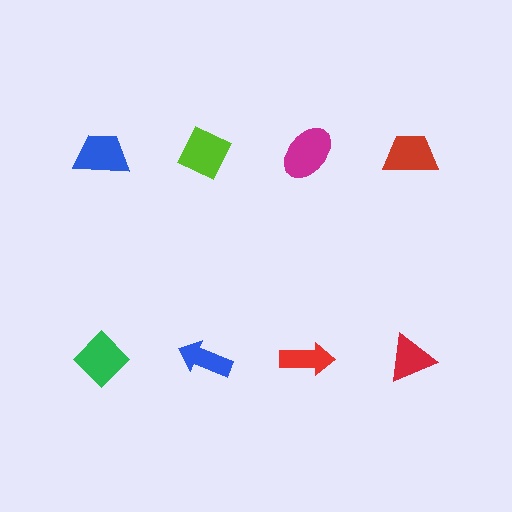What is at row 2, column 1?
A green diamond.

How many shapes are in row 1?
4 shapes.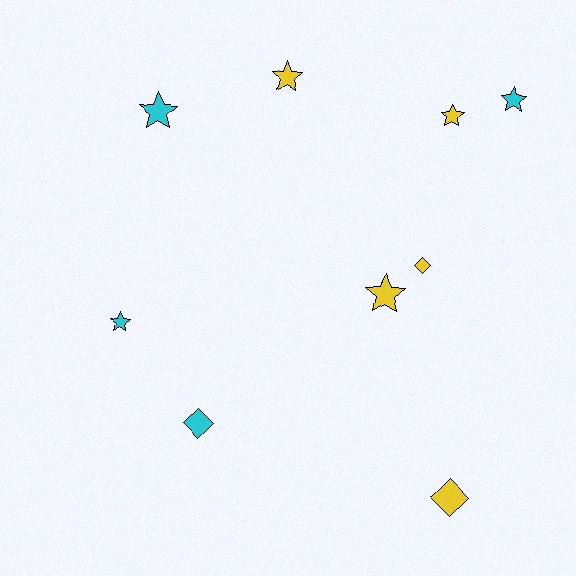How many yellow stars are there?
There are 3 yellow stars.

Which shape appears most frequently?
Star, with 6 objects.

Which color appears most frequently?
Yellow, with 5 objects.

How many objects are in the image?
There are 9 objects.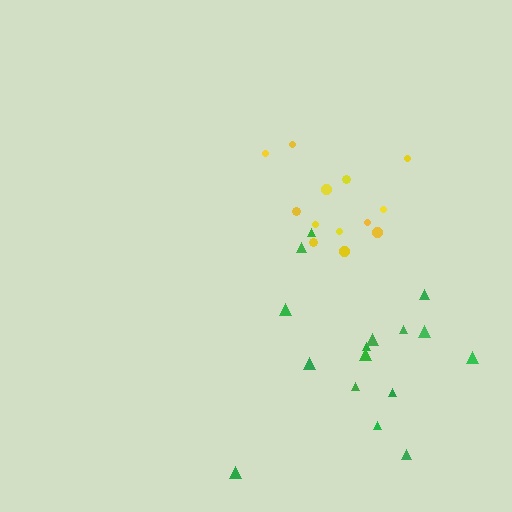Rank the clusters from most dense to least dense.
yellow, green.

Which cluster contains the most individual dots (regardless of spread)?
Green (16).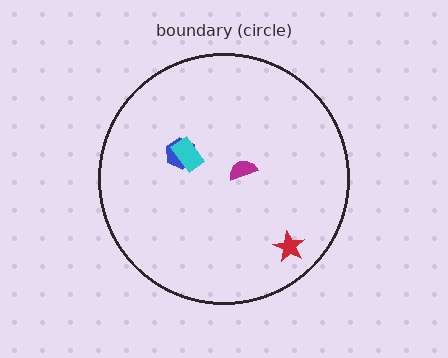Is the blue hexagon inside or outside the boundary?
Inside.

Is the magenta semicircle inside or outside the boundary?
Inside.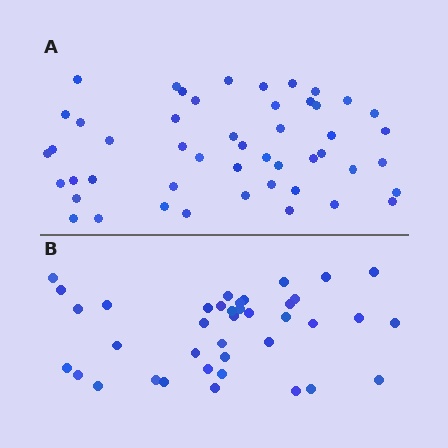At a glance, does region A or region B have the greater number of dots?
Region A (the top region) has more dots.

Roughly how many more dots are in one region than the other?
Region A has roughly 10 or so more dots than region B.